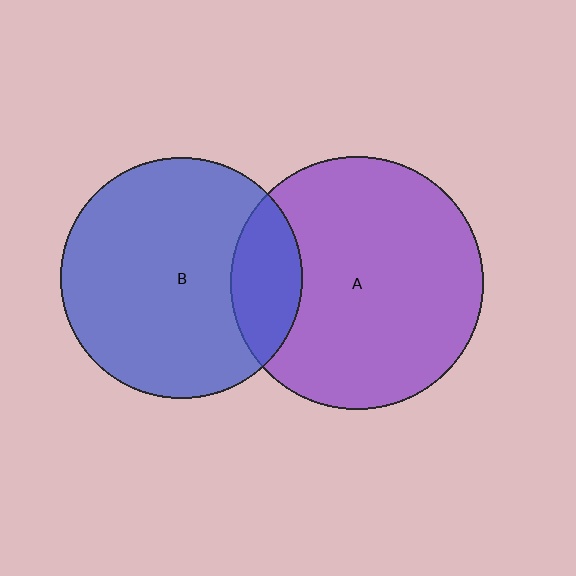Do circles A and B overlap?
Yes.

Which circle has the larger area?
Circle A (purple).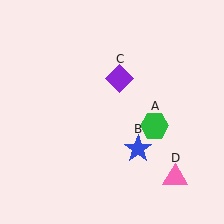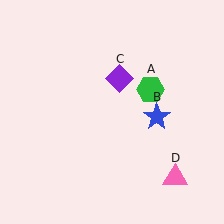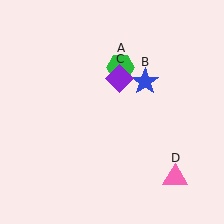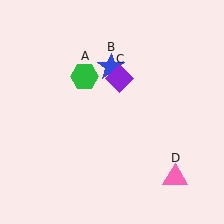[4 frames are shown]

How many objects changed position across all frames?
2 objects changed position: green hexagon (object A), blue star (object B).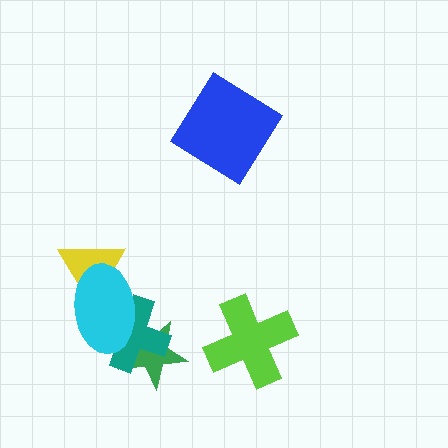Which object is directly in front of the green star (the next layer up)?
The teal cross is directly in front of the green star.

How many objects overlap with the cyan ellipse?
3 objects overlap with the cyan ellipse.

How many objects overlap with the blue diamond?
0 objects overlap with the blue diamond.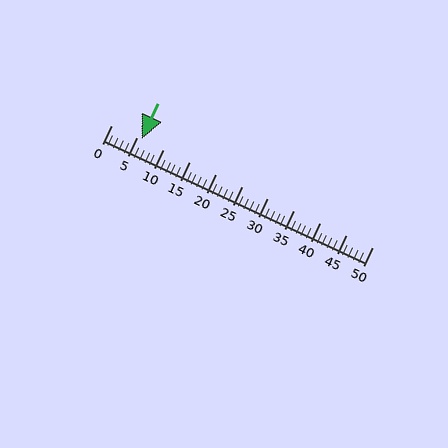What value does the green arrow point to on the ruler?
The green arrow points to approximately 6.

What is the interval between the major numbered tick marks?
The major tick marks are spaced 5 units apart.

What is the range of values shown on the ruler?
The ruler shows values from 0 to 50.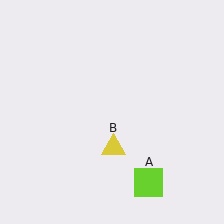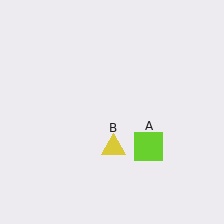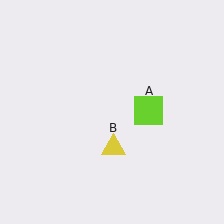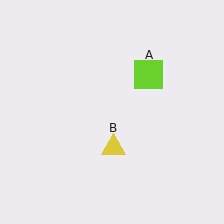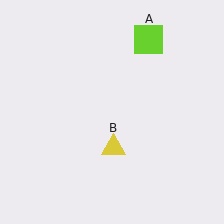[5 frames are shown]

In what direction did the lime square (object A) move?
The lime square (object A) moved up.